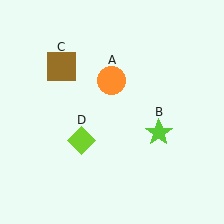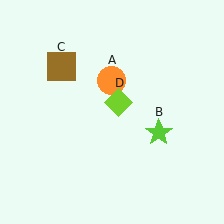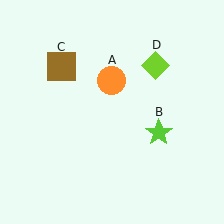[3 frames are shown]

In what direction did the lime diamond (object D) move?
The lime diamond (object D) moved up and to the right.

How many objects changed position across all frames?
1 object changed position: lime diamond (object D).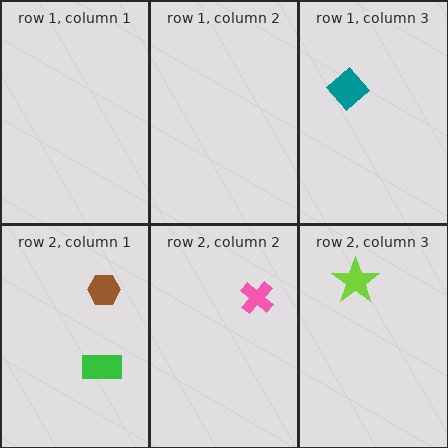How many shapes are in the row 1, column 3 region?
1.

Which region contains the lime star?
The row 2, column 3 region.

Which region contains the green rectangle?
The row 2, column 1 region.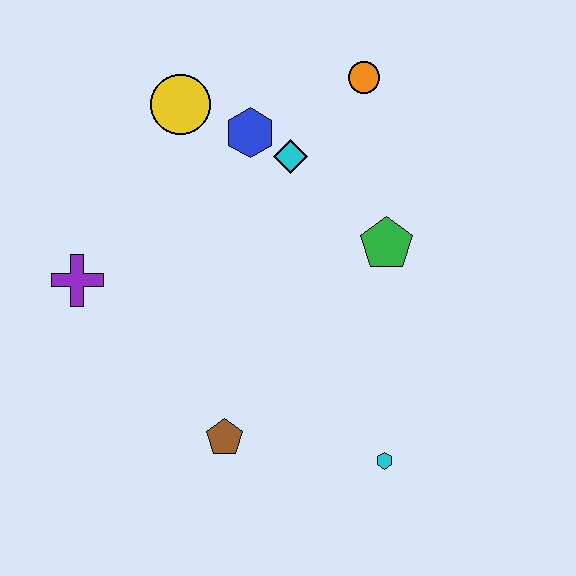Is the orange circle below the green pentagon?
No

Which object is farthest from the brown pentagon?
The orange circle is farthest from the brown pentagon.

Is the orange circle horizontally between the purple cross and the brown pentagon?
No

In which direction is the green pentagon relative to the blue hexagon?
The green pentagon is to the right of the blue hexagon.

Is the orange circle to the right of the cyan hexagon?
No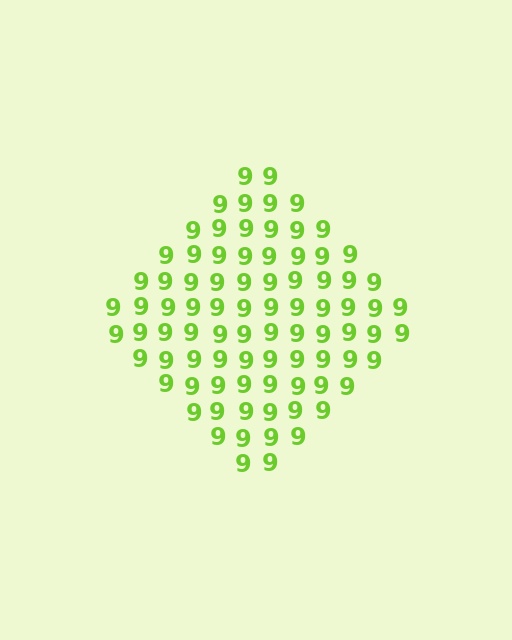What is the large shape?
The large shape is a diamond.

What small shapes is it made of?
It is made of small digit 9's.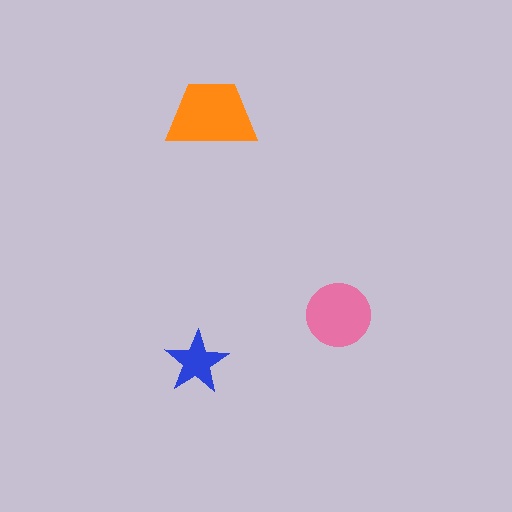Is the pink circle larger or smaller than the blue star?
Larger.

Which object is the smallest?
The blue star.